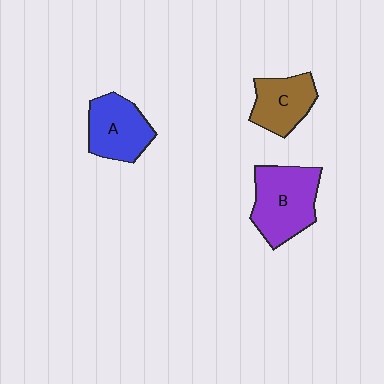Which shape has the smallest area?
Shape C (brown).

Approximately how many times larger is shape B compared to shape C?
Approximately 1.4 times.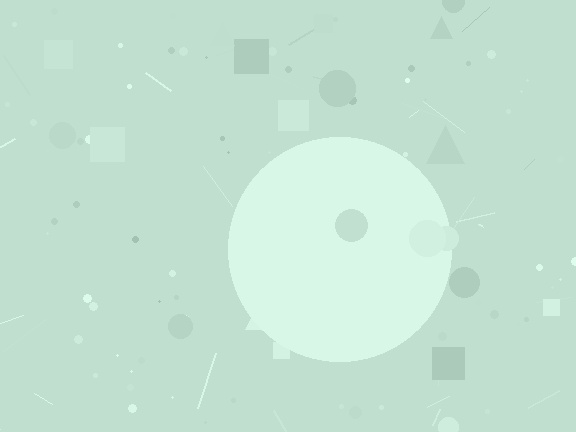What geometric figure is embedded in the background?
A circle is embedded in the background.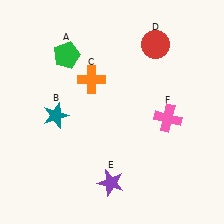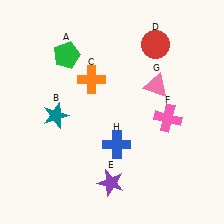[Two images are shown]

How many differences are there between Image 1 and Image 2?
There are 2 differences between the two images.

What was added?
A pink triangle (G), a blue cross (H) were added in Image 2.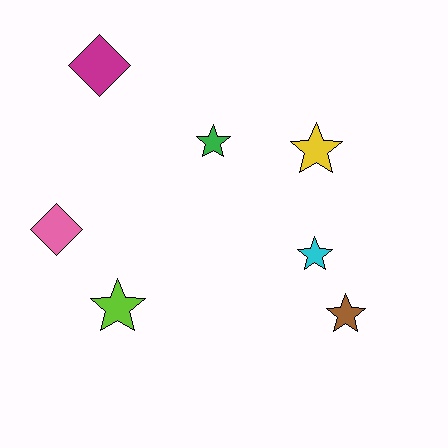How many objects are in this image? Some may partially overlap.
There are 7 objects.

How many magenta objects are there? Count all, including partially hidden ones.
There is 1 magenta object.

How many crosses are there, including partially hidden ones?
There are no crosses.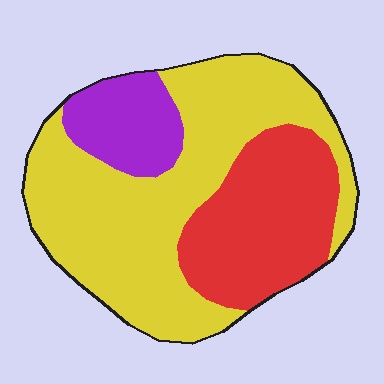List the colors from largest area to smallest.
From largest to smallest: yellow, red, purple.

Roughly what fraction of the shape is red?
Red covers around 30% of the shape.